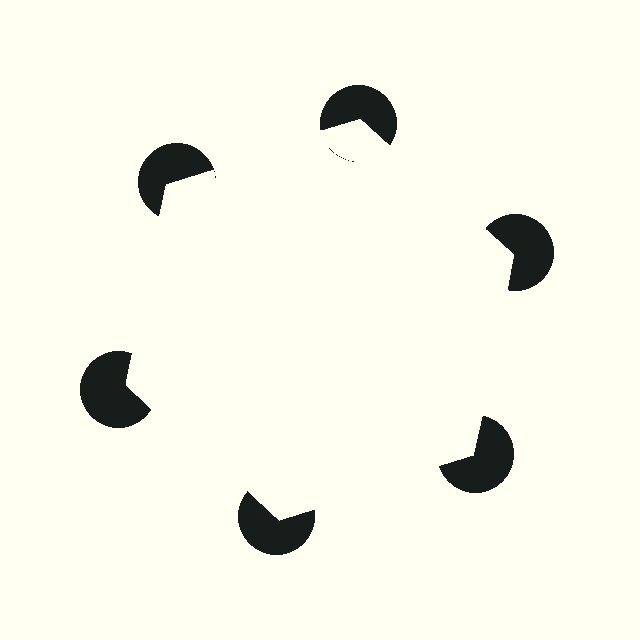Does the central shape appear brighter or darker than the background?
It typically appears slightly brighter than the background, even though no actual brightness change is drawn.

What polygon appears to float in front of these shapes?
An illusory hexagon — its edges are inferred from the aligned wedge cuts in the pac-man discs, not physically drawn.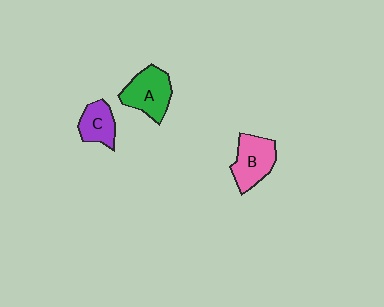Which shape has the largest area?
Shape A (green).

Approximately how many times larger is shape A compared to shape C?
Approximately 1.4 times.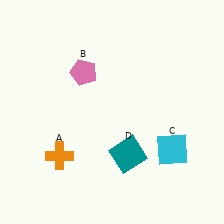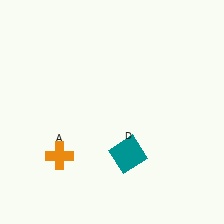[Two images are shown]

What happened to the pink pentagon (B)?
The pink pentagon (B) was removed in Image 2. It was in the top-left area of Image 1.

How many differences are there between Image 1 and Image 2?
There are 2 differences between the two images.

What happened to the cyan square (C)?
The cyan square (C) was removed in Image 2. It was in the bottom-right area of Image 1.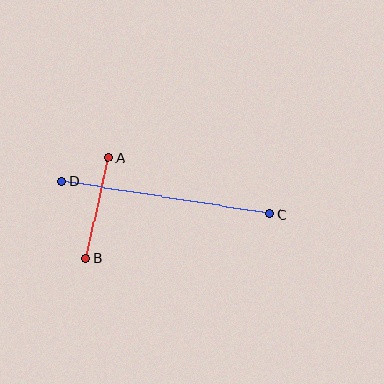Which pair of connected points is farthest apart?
Points C and D are farthest apart.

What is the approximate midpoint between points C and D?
The midpoint is at approximately (166, 197) pixels.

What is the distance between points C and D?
The distance is approximately 210 pixels.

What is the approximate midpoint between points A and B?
The midpoint is at approximately (97, 208) pixels.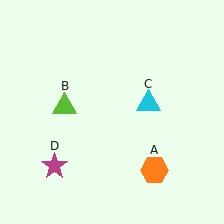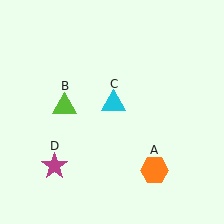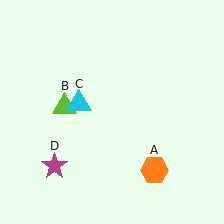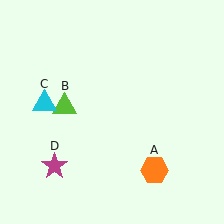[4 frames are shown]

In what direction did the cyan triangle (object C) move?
The cyan triangle (object C) moved left.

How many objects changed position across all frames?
1 object changed position: cyan triangle (object C).